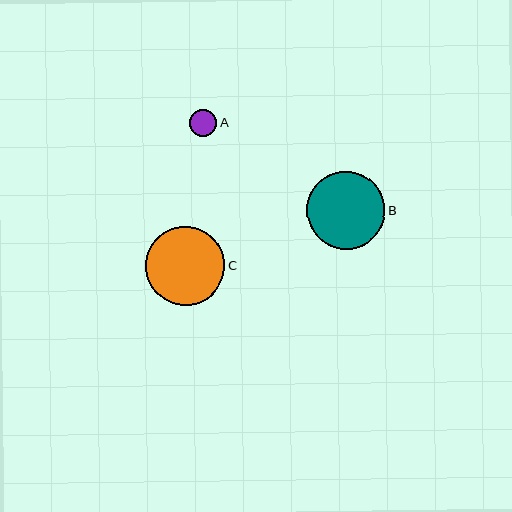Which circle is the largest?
Circle C is the largest with a size of approximately 79 pixels.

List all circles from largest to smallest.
From largest to smallest: C, B, A.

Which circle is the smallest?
Circle A is the smallest with a size of approximately 27 pixels.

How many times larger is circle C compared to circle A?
Circle C is approximately 2.9 times the size of circle A.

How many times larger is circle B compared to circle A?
Circle B is approximately 2.9 times the size of circle A.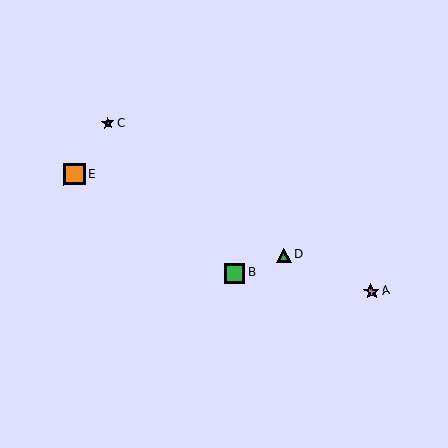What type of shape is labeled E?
Shape E is an orange square.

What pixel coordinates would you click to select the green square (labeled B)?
Click at (235, 273) to select the green square B.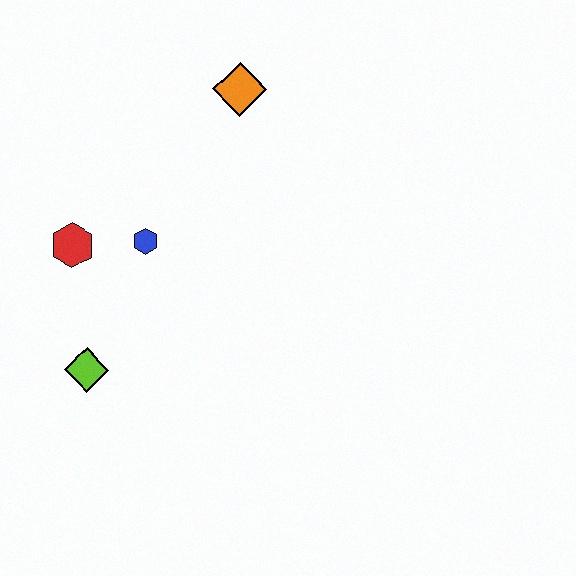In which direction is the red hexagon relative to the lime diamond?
The red hexagon is above the lime diamond.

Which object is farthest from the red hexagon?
The orange diamond is farthest from the red hexagon.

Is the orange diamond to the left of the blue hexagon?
No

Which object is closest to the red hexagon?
The blue hexagon is closest to the red hexagon.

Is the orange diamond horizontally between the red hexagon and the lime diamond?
No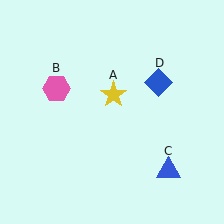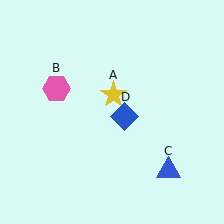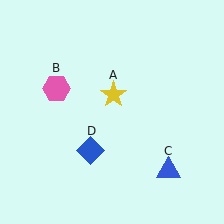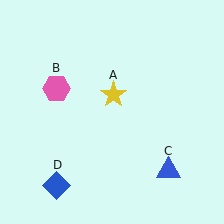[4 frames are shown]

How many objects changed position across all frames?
1 object changed position: blue diamond (object D).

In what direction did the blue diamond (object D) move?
The blue diamond (object D) moved down and to the left.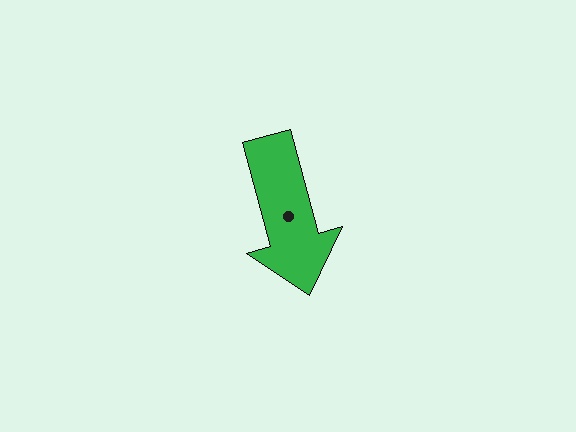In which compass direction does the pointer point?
South.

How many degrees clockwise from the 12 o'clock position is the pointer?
Approximately 165 degrees.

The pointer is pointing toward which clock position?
Roughly 5 o'clock.